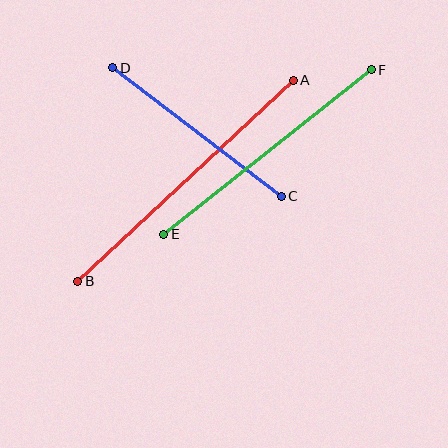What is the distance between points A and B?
The distance is approximately 294 pixels.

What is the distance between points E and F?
The distance is approximately 265 pixels.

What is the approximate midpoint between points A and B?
The midpoint is at approximately (186, 181) pixels.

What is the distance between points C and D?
The distance is approximately 212 pixels.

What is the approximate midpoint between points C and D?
The midpoint is at approximately (197, 132) pixels.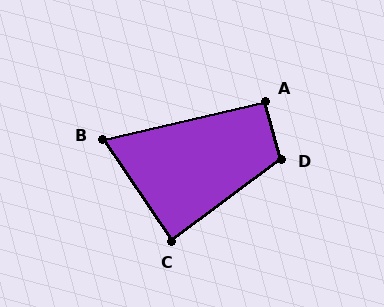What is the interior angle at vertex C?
Approximately 88 degrees (approximately right).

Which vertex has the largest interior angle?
D, at approximately 111 degrees.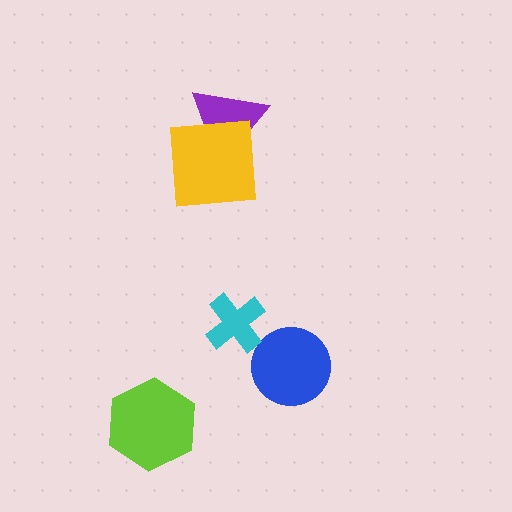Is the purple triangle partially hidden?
Yes, it is partially covered by another shape.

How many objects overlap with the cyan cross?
0 objects overlap with the cyan cross.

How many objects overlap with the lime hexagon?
0 objects overlap with the lime hexagon.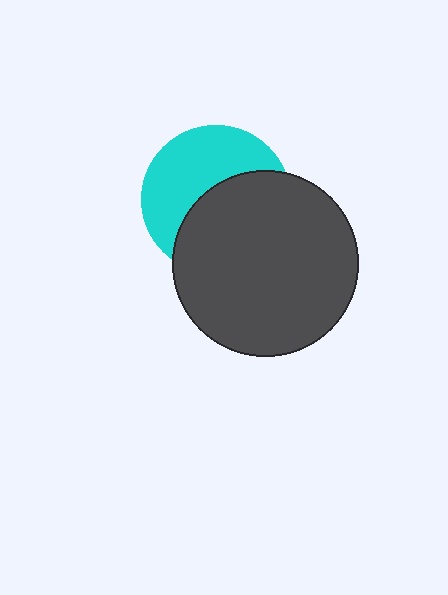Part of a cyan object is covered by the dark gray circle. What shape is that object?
It is a circle.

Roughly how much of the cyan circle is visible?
About half of it is visible (roughly 49%).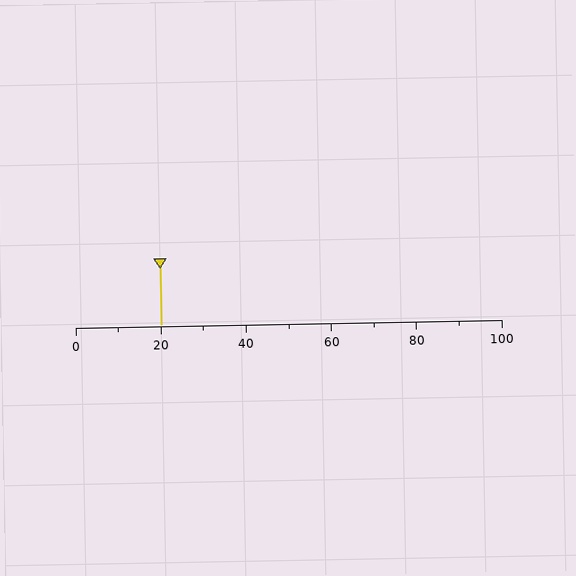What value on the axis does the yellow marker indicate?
The marker indicates approximately 20.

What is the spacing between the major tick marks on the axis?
The major ticks are spaced 20 apart.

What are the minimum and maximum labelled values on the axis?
The axis runs from 0 to 100.